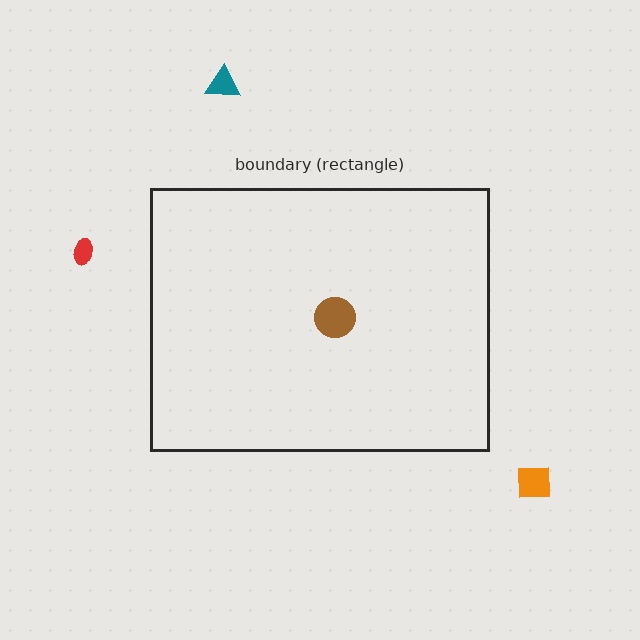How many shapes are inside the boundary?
1 inside, 3 outside.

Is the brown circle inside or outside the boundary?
Inside.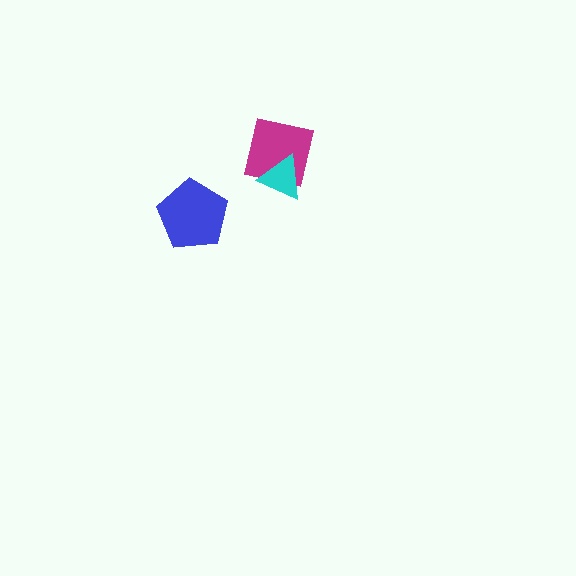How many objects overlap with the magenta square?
1 object overlaps with the magenta square.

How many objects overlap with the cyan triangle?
1 object overlaps with the cyan triangle.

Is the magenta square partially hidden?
Yes, it is partially covered by another shape.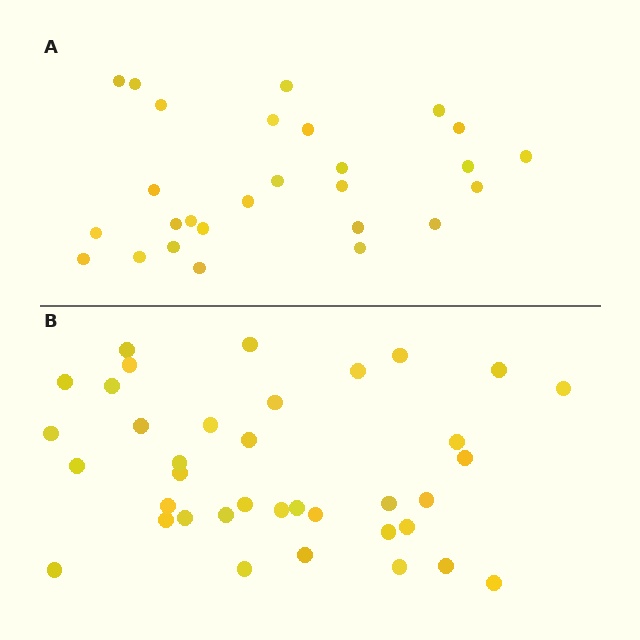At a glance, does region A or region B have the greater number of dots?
Region B (the bottom region) has more dots.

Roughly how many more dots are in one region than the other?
Region B has roughly 10 or so more dots than region A.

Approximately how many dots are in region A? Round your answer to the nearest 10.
About 30 dots. (The exact count is 27, which rounds to 30.)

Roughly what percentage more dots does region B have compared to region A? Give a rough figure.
About 35% more.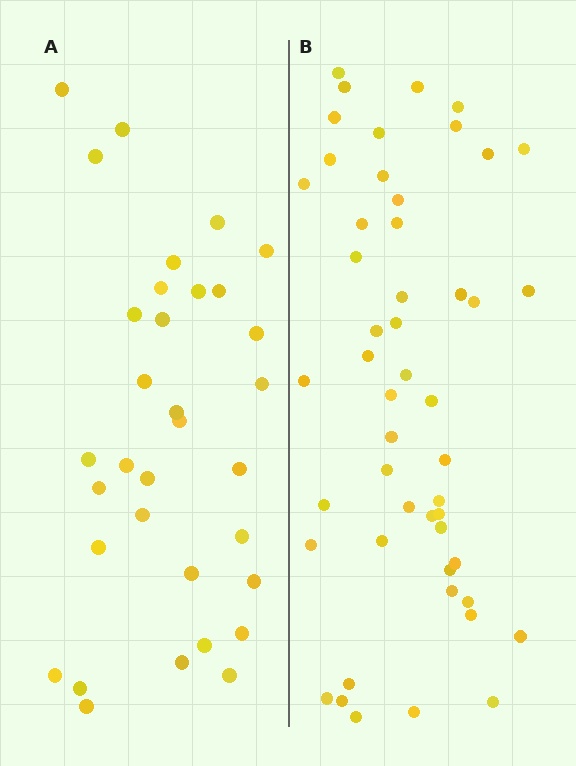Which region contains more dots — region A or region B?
Region B (the right region) has more dots.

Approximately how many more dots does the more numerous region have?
Region B has approximately 15 more dots than region A.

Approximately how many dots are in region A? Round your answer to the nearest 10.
About 30 dots. (The exact count is 33, which rounds to 30.)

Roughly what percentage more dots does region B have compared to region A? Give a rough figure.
About 50% more.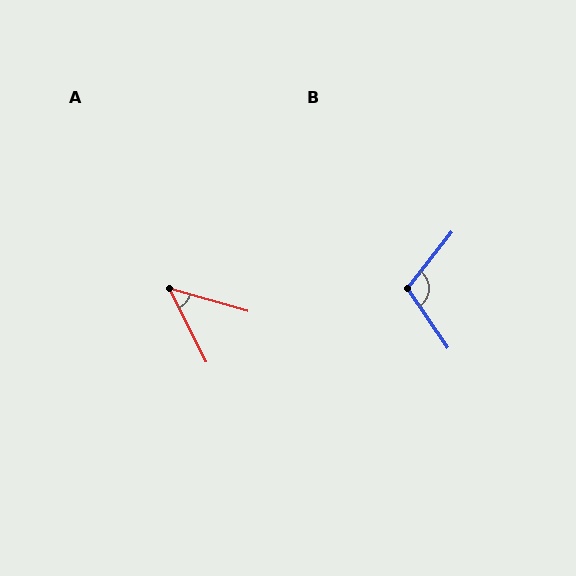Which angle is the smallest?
A, at approximately 48 degrees.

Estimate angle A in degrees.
Approximately 48 degrees.